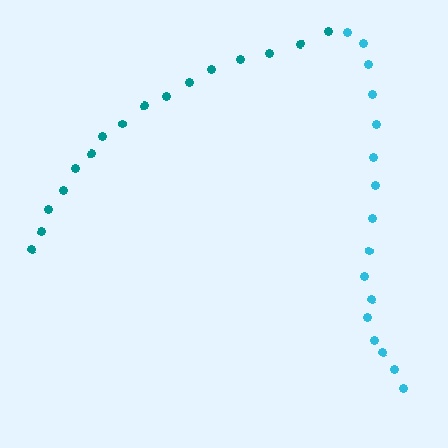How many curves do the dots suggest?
There are 2 distinct paths.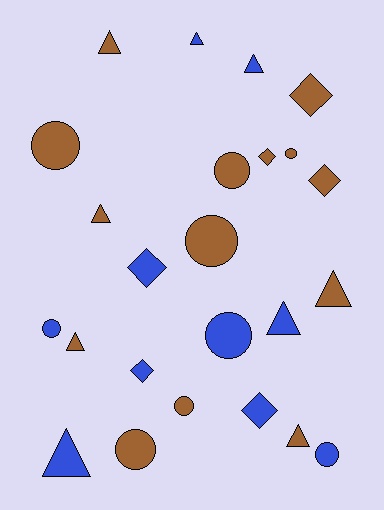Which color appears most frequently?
Brown, with 14 objects.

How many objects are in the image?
There are 24 objects.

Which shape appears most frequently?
Circle, with 9 objects.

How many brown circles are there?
There are 6 brown circles.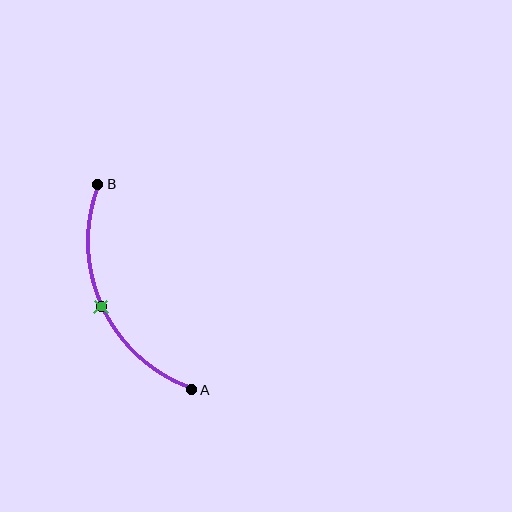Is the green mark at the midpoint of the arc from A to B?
Yes. The green mark lies on the arc at equal arc-length from both A and B — it is the arc midpoint.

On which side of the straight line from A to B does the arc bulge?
The arc bulges to the left of the straight line connecting A and B.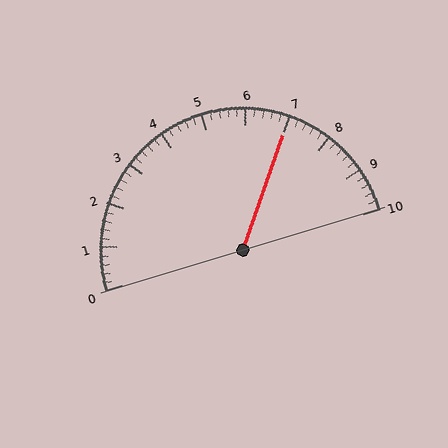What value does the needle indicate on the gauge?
The needle indicates approximately 7.0.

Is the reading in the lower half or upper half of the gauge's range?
The reading is in the upper half of the range (0 to 10).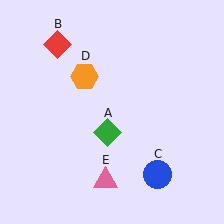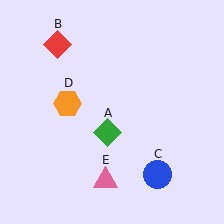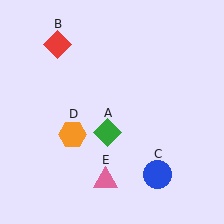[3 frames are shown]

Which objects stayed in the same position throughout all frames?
Green diamond (object A) and red diamond (object B) and blue circle (object C) and pink triangle (object E) remained stationary.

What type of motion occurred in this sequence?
The orange hexagon (object D) rotated counterclockwise around the center of the scene.